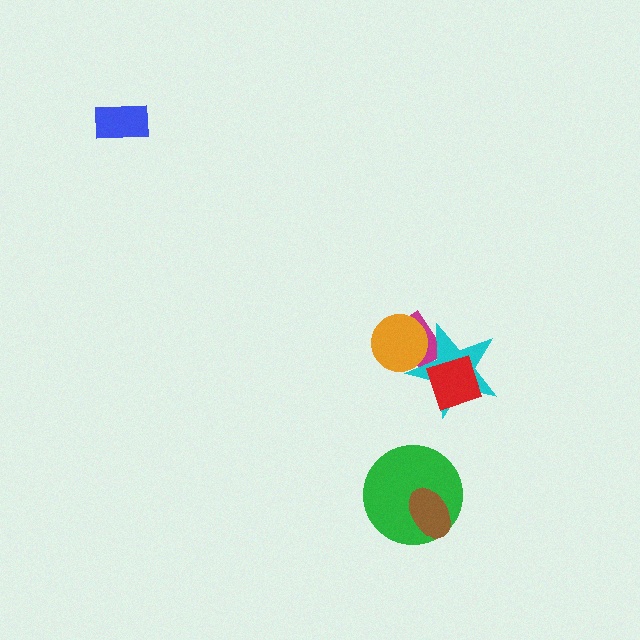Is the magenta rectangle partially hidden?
Yes, it is partially covered by another shape.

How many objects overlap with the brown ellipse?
1 object overlaps with the brown ellipse.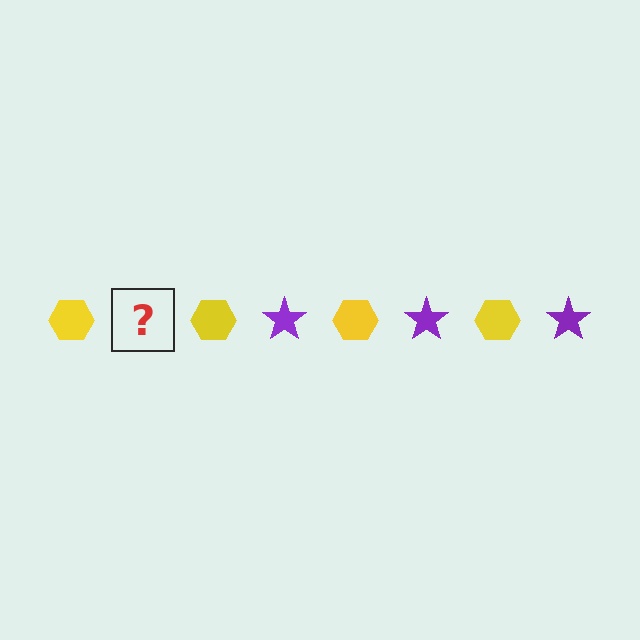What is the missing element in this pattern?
The missing element is a purple star.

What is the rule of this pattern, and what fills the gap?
The rule is that the pattern alternates between yellow hexagon and purple star. The gap should be filled with a purple star.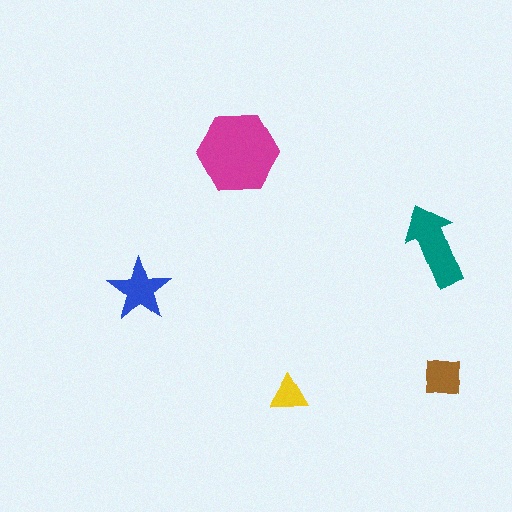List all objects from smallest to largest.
The yellow triangle, the brown square, the blue star, the teal arrow, the magenta hexagon.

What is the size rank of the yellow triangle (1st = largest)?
5th.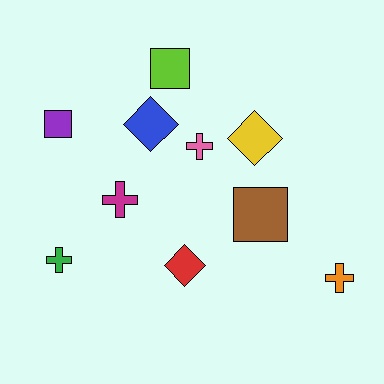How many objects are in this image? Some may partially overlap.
There are 10 objects.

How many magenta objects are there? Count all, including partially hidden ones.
There is 1 magenta object.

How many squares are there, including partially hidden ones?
There are 3 squares.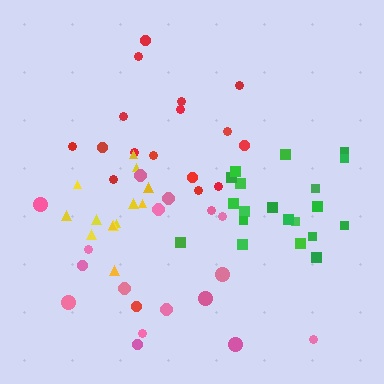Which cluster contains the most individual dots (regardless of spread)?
Green (20).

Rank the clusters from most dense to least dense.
yellow, green, red, pink.